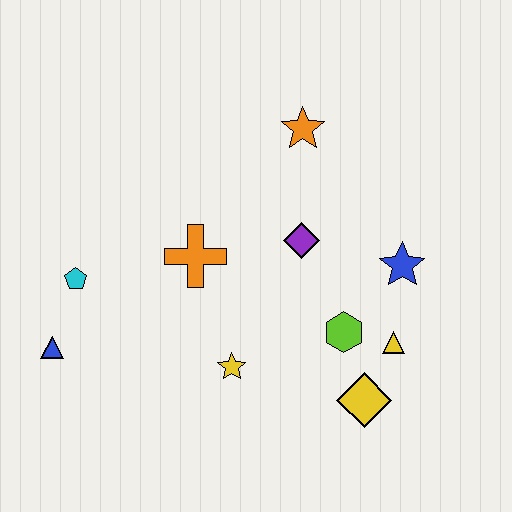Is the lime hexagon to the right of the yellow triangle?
No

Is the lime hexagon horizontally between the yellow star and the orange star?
No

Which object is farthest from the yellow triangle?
The blue triangle is farthest from the yellow triangle.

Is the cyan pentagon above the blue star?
No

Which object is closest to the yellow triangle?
The lime hexagon is closest to the yellow triangle.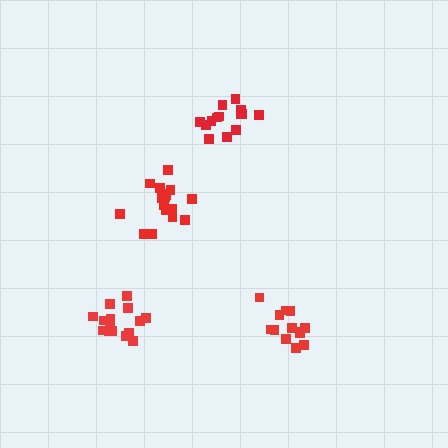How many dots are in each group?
Group 1: 13 dots, Group 2: 15 dots, Group 3: 15 dots, Group 4: 18 dots (61 total).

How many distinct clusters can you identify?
There are 4 distinct clusters.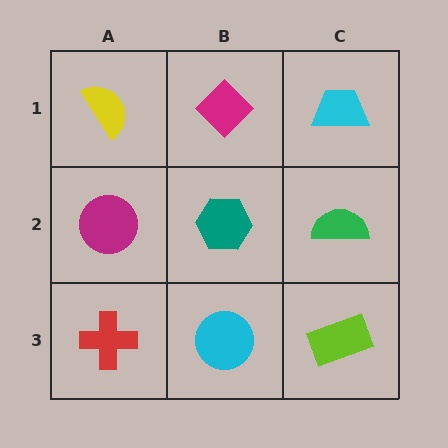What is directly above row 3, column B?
A teal hexagon.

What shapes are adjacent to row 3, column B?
A teal hexagon (row 2, column B), a red cross (row 3, column A), a lime rectangle (row 3, column C).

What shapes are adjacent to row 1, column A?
A magenta circle (row 2, column A), a magenta diamond (row 1, column B).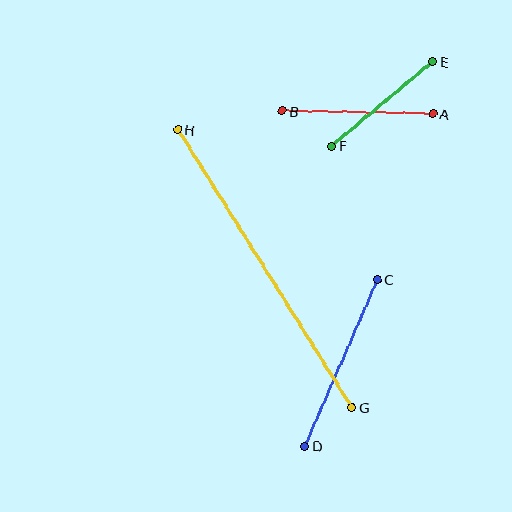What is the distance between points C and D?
The distance is approximately 181 pixels.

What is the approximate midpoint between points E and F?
The midpoint is at approximately (382, 104) pixels.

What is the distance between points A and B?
The distance is approximately 150 pixels.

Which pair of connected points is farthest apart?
Points G and H are farthest apart.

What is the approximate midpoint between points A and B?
The midpoint is at approximately (358, 112) pixels.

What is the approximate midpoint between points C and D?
The midpoint is at approximately (341, 363) pixels.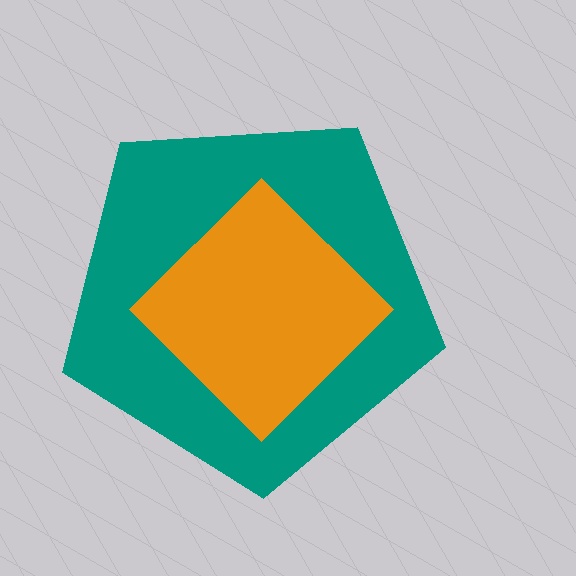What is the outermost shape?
The teal pentagon.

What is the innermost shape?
The orange diamond.